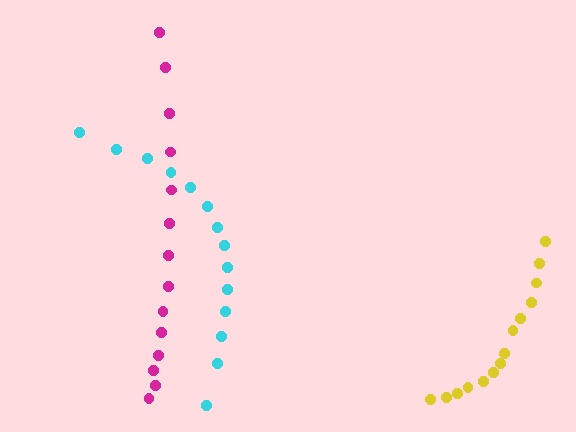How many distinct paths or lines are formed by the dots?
There are 3 distinct paths.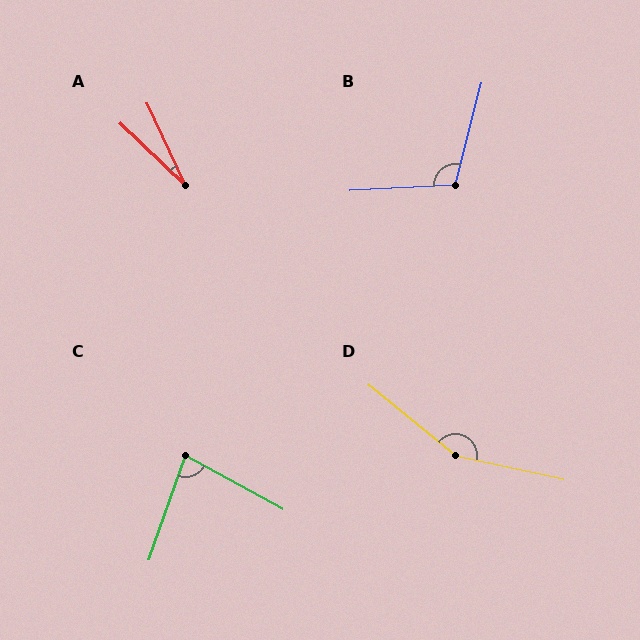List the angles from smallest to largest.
A (22°), C (81°), B (107°), D (153°).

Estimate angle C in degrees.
Approximately 81 degrees.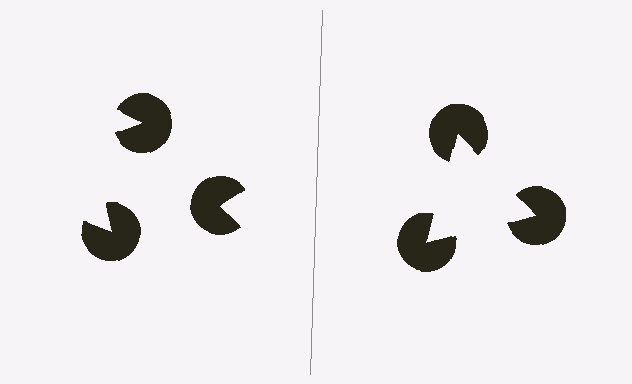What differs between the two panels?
The pac-man discs are positioned identically on both sides; only the wedge orientations differ. On the right they align to a triangle; on the left they are misaligned.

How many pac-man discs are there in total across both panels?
6 — 3 on each side.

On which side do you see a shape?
An illusory triangle appears on the right side. On the left side the wedge cuts are rotated, so no coherent shape forms.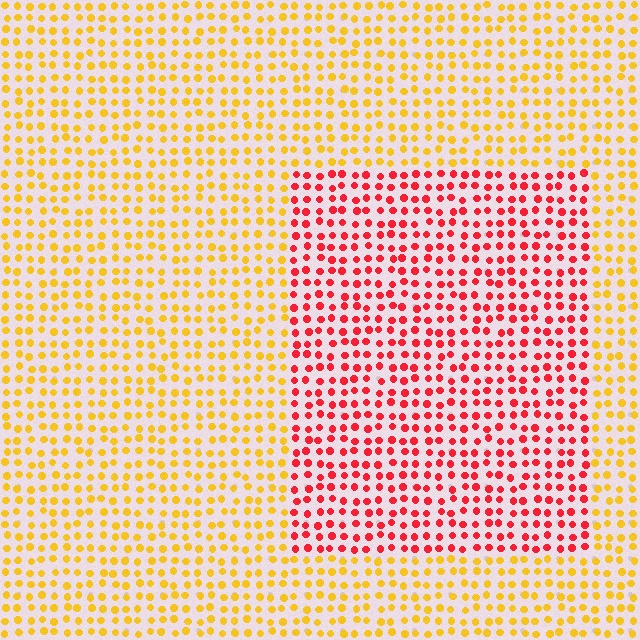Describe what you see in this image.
The image is filled with small yellow elements in a uniform arrangement. A rectangle-shaped region is visible where the elements are tinted to a slightly different hue, forming a subtle color boundary.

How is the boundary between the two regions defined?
The boundary is defined purely by a slight shift in hue (about 52 degrees). Spacing, size, and orientation are identical on both sides.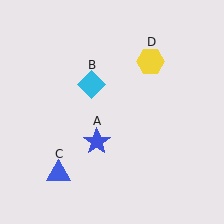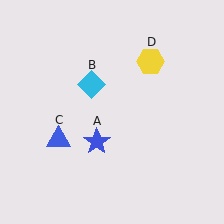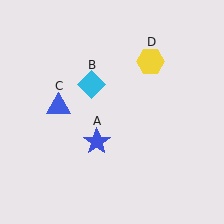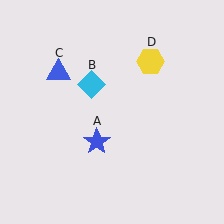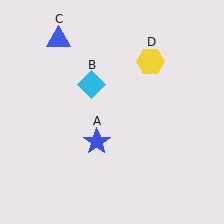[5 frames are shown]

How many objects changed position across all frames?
1 object changed position: blue triangle (object C).